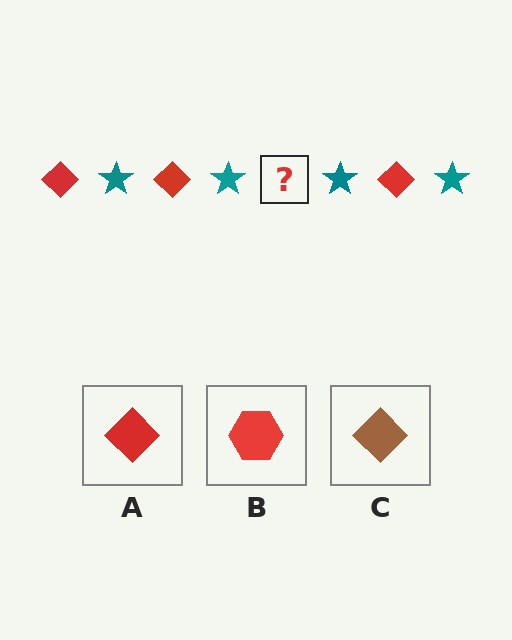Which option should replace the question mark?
Option A.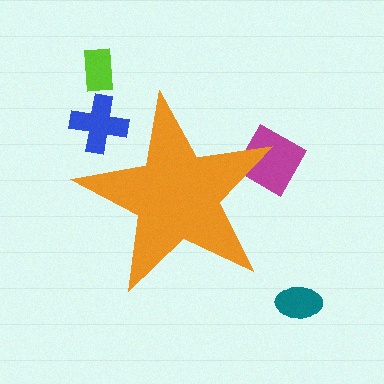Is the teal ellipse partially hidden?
No, the teal ellipse is fully visible.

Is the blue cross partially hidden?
Yes, the blue cross is partially hidden behind the orange star.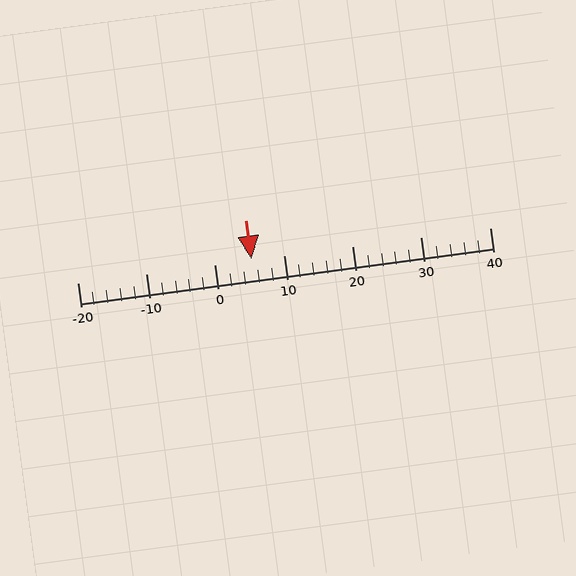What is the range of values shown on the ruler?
The ruler shows values from -20 to 40.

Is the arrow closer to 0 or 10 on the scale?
The arrow is closer to 10.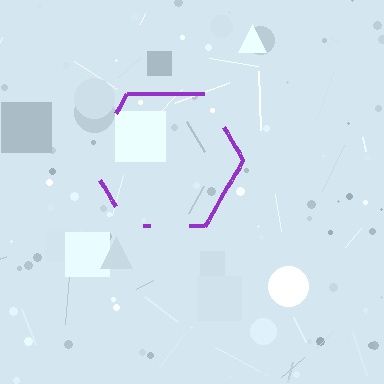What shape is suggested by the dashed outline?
The dashed outline suggests a hexagon.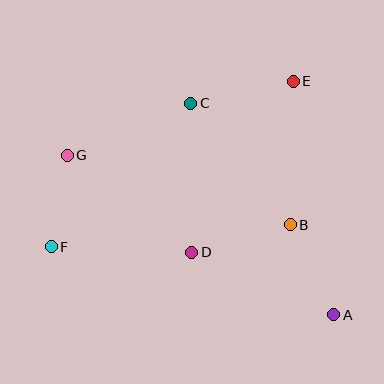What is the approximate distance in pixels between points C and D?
The distance between C and D is approximately 149 pixels.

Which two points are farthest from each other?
Points A and G are farthest from each other.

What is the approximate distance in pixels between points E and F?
The distance between E and F is approximately 293 pixels.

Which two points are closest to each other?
Points F and G are closest to each other.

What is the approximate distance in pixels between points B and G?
The distance between B and G is approximately 234 pixels.